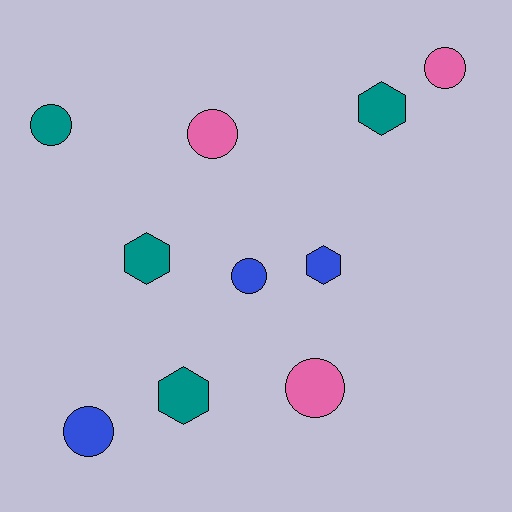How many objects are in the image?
There are 10 objects.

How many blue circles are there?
There are 2 blue circles.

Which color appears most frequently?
Teal, with 4 objects.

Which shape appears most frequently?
Circle, with 6 objects.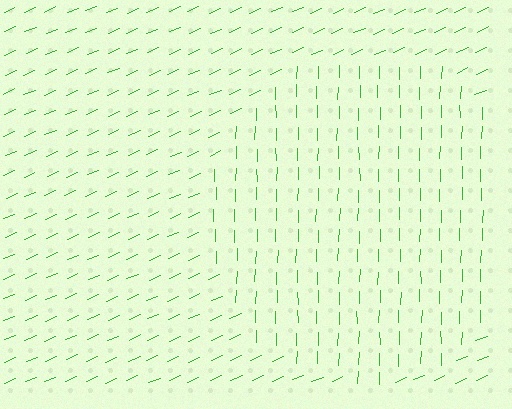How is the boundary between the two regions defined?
The boundary is defined purely by a change in line orientation (approximately 66 degrees difference). All lines are the same color and thickness.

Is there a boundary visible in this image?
Yes, there is a texture boundary formed by a change in line orientation.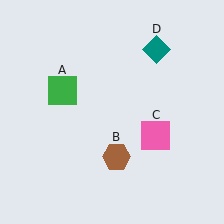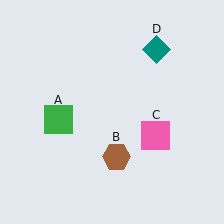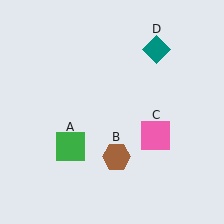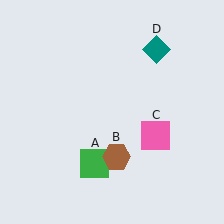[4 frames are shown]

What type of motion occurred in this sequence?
The green square (object A) rotated counterclockwise around the center of the scene.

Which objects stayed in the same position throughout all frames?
Brown hexagon (object B) and pink square (object C) and teal diamond (object D) remained stationary.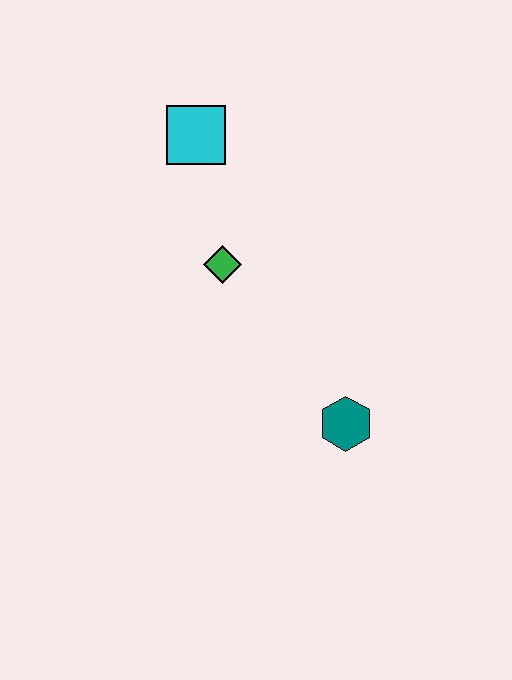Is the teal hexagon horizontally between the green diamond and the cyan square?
No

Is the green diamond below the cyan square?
Yes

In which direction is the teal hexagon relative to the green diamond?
The teal hexagon is below the green diamond.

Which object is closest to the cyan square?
The green diamond is closest to the cyan square.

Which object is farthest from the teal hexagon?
The cyan square is farthest from the teal hexagon.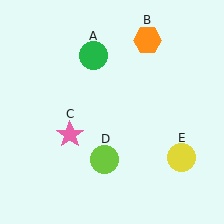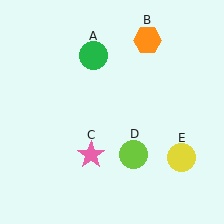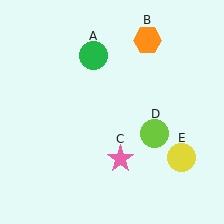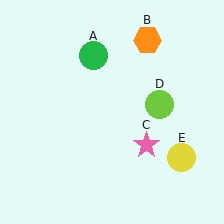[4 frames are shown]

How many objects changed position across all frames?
2 objects changed position: pink star (object C), lime circle (object D).